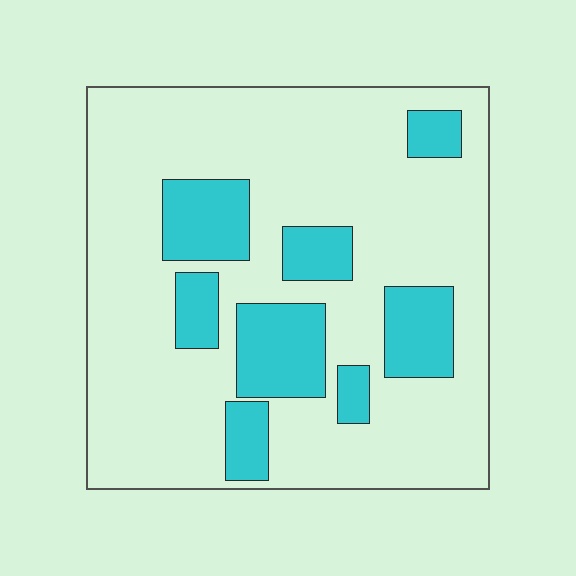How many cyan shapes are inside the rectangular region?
8.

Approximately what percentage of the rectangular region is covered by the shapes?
Approximately 25%.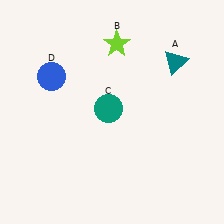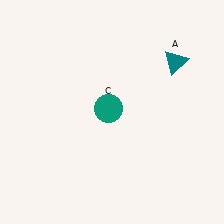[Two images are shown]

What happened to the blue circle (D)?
The blue circle (D) was removed in Image 2. It was in the top-left area of Image 1.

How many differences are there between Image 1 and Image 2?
There are 2 differences between the two images.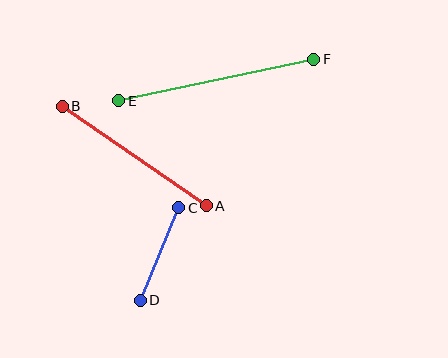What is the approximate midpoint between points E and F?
The midpoint is at approximately (216, 80) pixels.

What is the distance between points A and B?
The distance is approximately 175 pixels.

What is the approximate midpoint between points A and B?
The midpoint is at approximately (134, 156) pixels.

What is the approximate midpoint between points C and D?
The midpoint is at approximately (159, 254) pixels.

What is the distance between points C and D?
The distance is approximately 100 pixels.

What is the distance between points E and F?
The distance is approximately 200 pixels.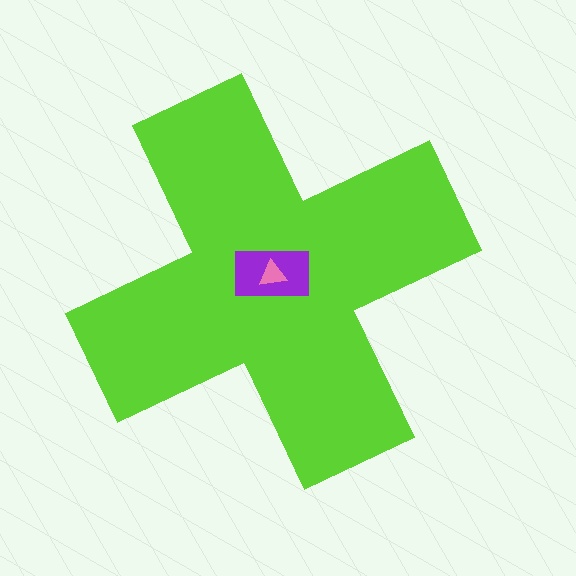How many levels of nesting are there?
3.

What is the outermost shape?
The lime cross.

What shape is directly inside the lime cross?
The purple rectangle.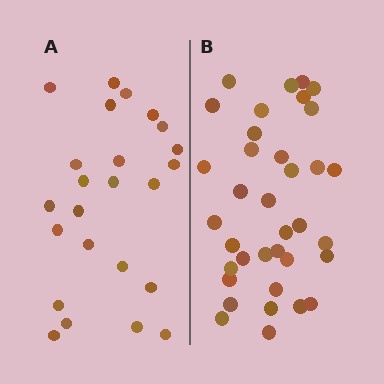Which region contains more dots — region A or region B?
Region B (the right region) has more dots.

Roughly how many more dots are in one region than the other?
Region B has roughly 12 or so more dots than region A.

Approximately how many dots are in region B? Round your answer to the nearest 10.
About 40 dots. (The exact count is 36, which rounds to 40.)